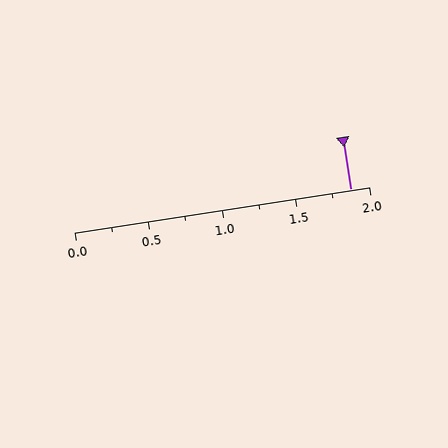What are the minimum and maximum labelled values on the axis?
The axis runs from 0.0 to 2.0.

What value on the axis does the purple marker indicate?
The marker indicates approximately 1.88.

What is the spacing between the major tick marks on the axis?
The major ticks are spaced 0.5 apart.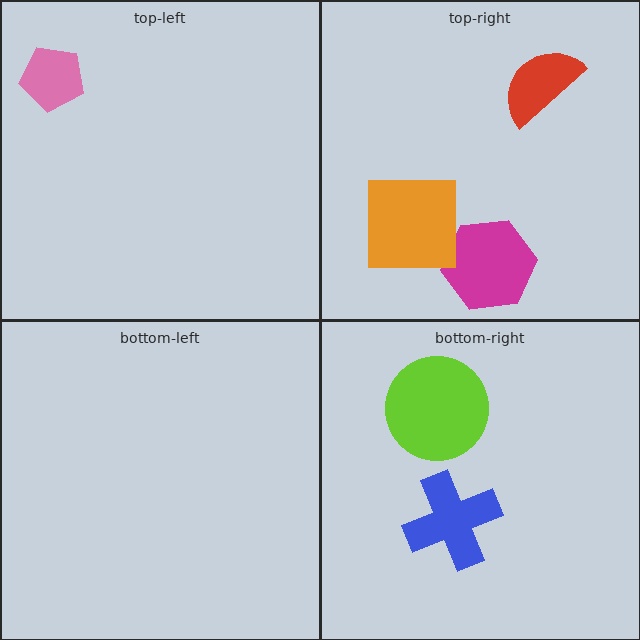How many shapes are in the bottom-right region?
2.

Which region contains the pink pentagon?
The top-left region.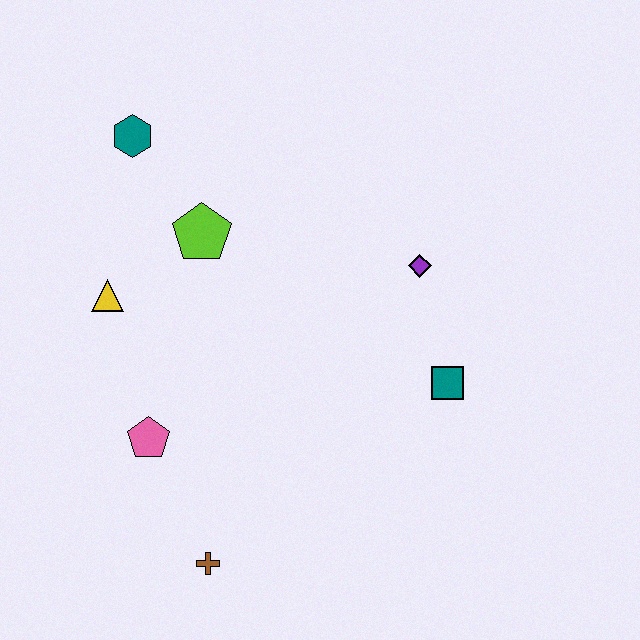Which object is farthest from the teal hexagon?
The brown cross is farthest from the teal hexagon.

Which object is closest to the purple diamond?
The teal square is closest to the purple diamond.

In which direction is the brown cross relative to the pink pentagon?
The brown cross is below the pink pentagon.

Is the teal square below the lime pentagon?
Yes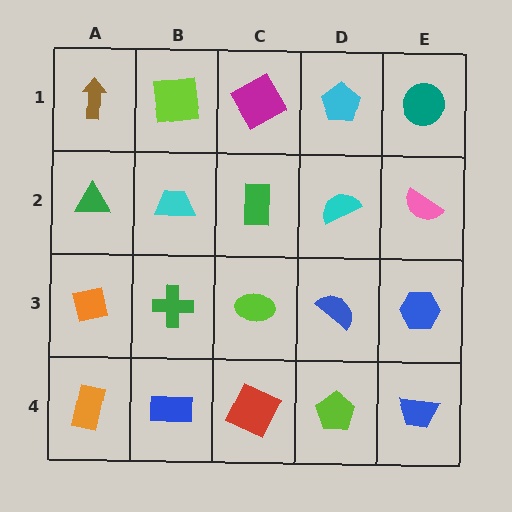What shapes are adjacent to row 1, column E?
A pink semicircle (row 2, column E), a cyan pentagon (row 1, column D).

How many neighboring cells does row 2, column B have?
4.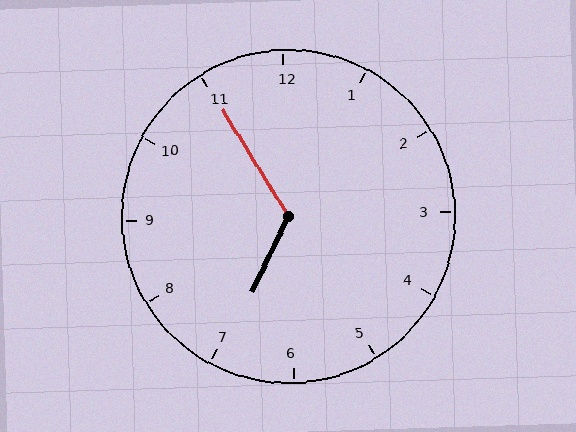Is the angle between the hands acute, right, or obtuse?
It is obtuse.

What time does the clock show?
6:55.